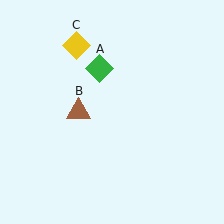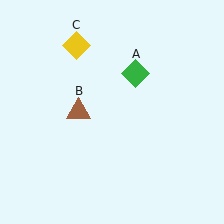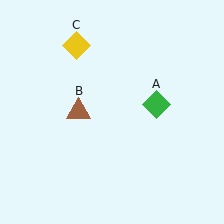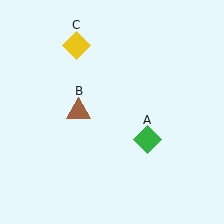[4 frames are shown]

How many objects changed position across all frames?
1 object changed position: green diamond (object A).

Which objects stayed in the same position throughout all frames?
Brown triangle (object B) and yellow diamond (object C) remained stationary.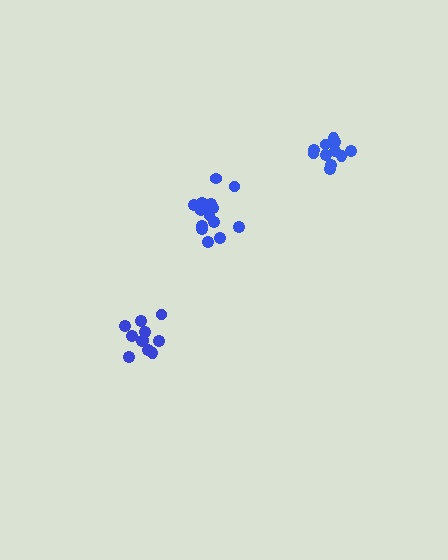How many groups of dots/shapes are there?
There are 3 groups.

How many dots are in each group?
Group 1: 14 dots, Group 2: 11 dots, Group 3: 11 dots (36 total).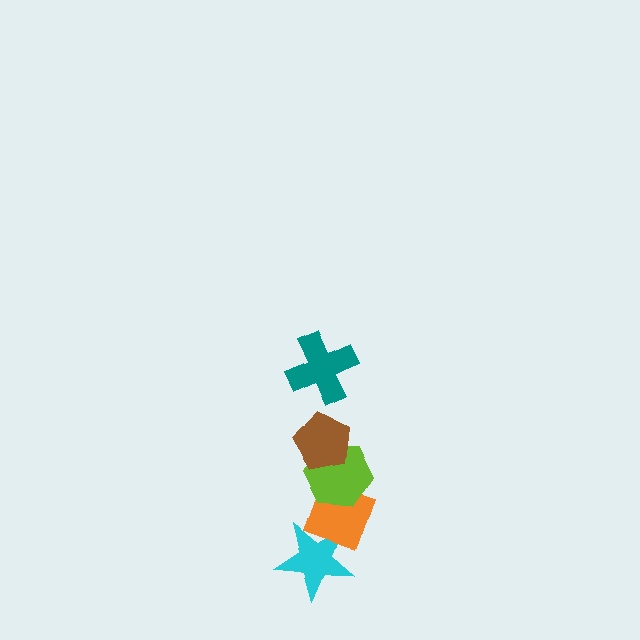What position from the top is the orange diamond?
The orange diamond is 4th from the top.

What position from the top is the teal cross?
The teal cross is 1st from the top.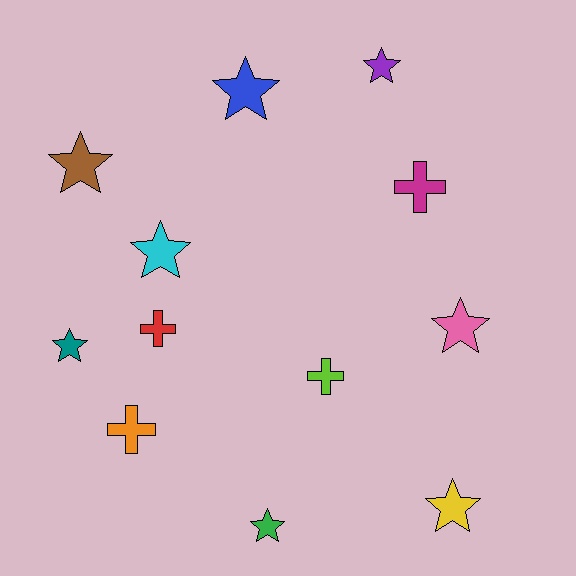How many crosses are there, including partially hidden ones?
There are 4 crosses.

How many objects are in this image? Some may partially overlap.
There are 12 objects.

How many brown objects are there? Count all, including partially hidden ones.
There is 1 brown object.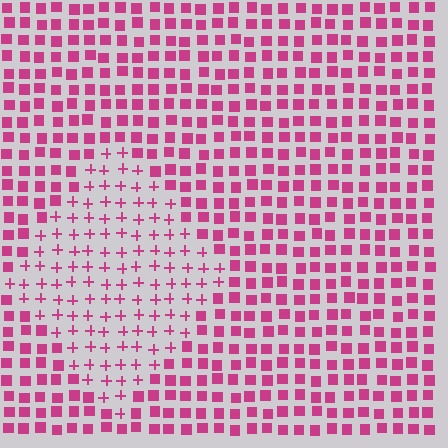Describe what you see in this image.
The image is filled with small magenta elements arranged in a uniform grid. A diamond-shaped region contains plus signs, while the surrounding area contains squares. The boundary is defined purely by the change in element shape.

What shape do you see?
I see a diamond.